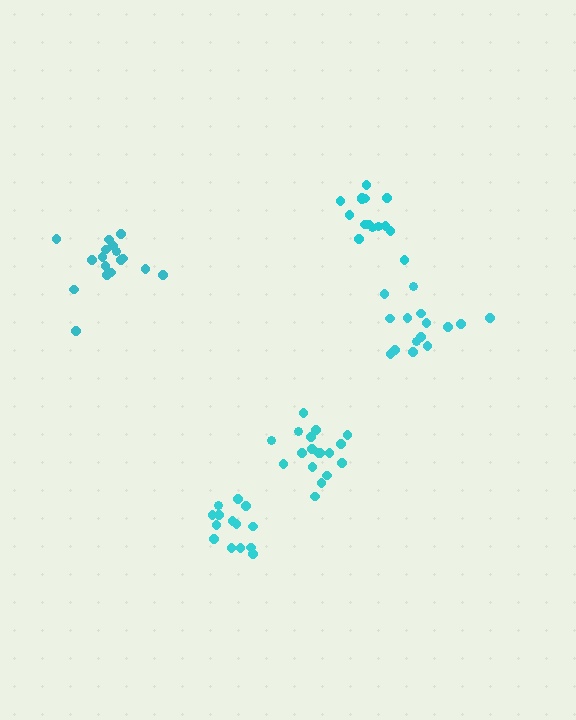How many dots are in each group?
Group 1: 14 dots, Group 2: 17 dots, Group 3: 15 dots, Group 4: 18 dots, Group 5: 15 dots (79 total).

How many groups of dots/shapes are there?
There are 5 groups.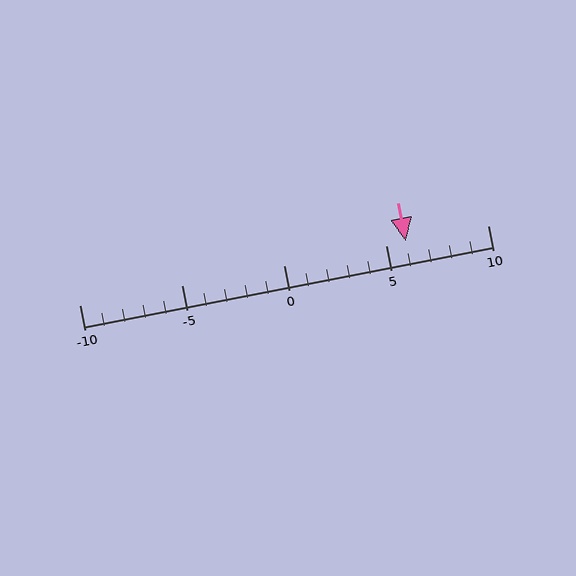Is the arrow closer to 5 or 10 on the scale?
The arrow is closer to 5.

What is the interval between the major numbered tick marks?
The major tick marks are spaced 5 units apart.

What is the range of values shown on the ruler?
The ruler shows values from -10 to 10.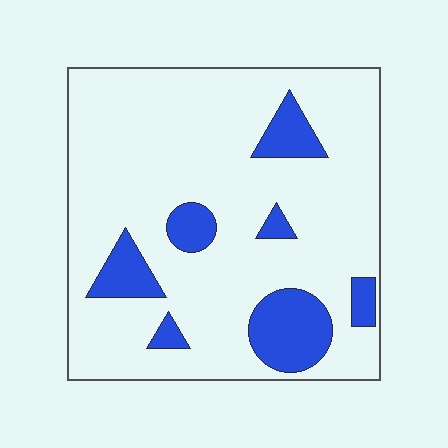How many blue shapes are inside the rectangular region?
7.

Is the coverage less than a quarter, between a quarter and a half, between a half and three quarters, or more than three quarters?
Less than a quarter.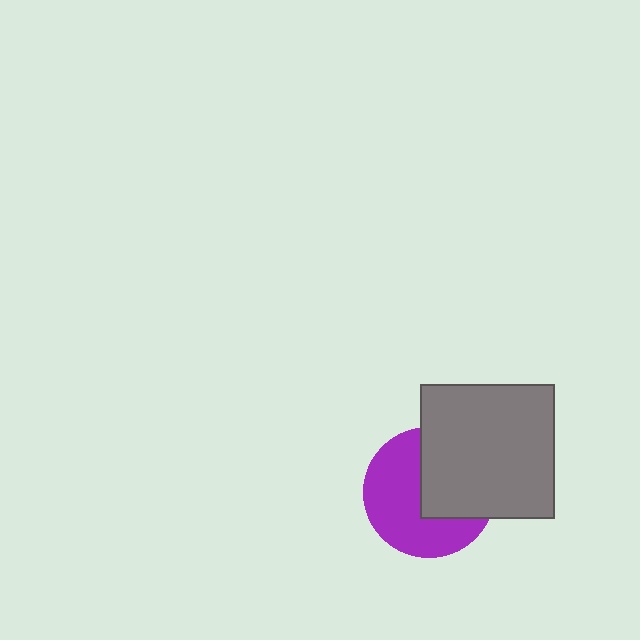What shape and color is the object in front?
The object in front is a gray square.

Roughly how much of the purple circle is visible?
About half of it is visible (roughly 56%).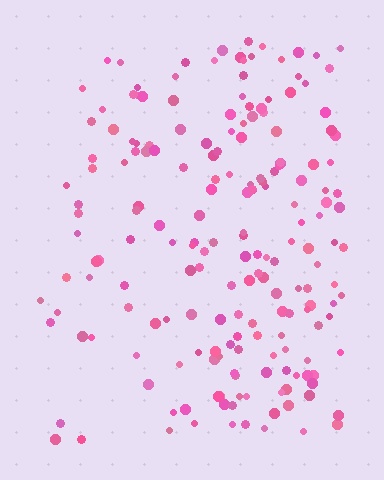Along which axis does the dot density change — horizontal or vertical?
Horizontal.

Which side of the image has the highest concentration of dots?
The right.